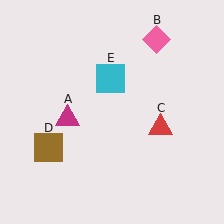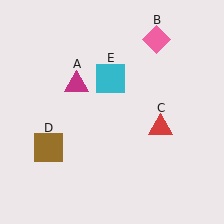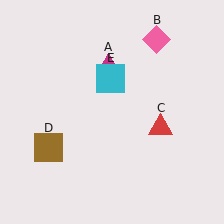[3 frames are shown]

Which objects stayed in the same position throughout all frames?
Pink diamond (object B) and red triangle (object C) and brown square (object D) and cyan square (object E) remained stationary.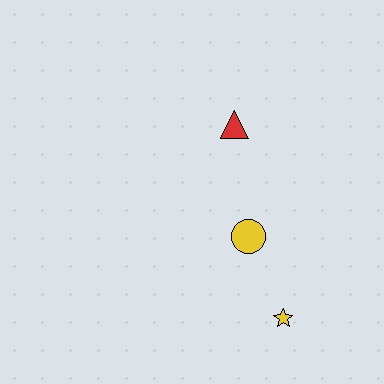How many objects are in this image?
There are 3 objects.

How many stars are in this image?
There is 1 star.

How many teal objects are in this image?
There are no teal objects.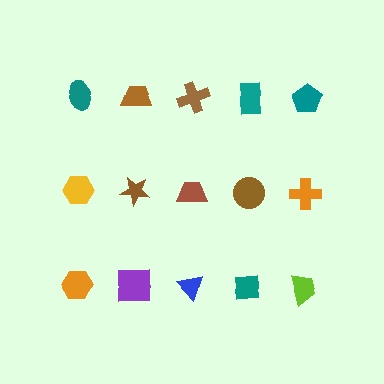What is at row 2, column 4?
A brown circle.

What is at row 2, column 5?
An orange cross.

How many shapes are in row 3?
5 shapes.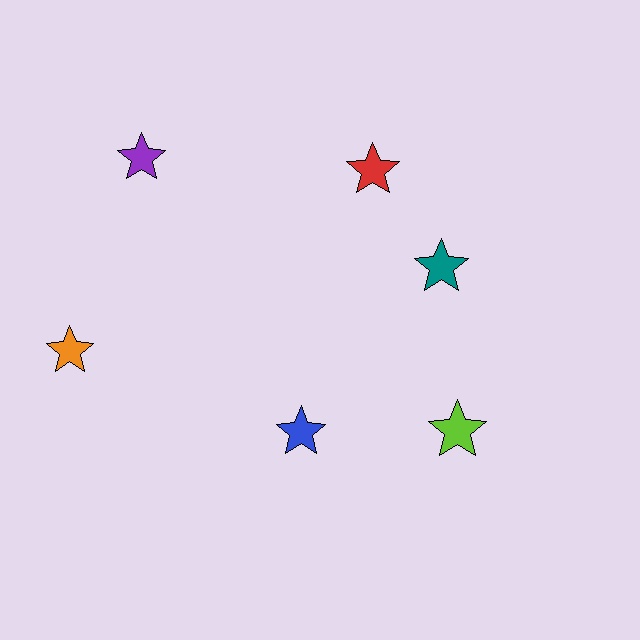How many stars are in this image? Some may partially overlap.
There are 6 stars.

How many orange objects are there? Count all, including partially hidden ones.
There is 1 orange object.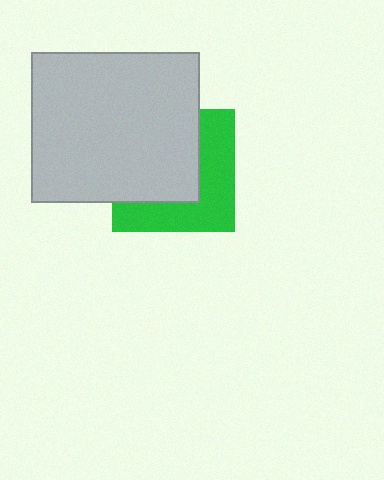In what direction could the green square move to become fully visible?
The green square could move toward the lower-right. That would shift it out from behind the light gray rectangle entirely.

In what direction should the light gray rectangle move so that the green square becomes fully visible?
The light gray rectangle should move toward the upper-left. That is the shortest direction to clear the overlap and leave the green square fully visible.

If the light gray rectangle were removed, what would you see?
You would see the complete green square.